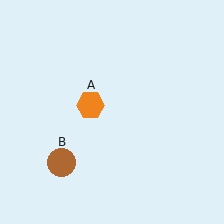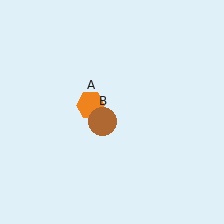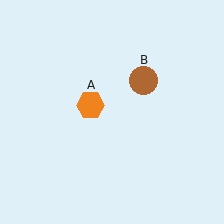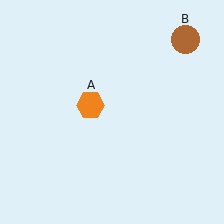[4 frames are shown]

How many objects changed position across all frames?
1 object changed position: brown circle (object B).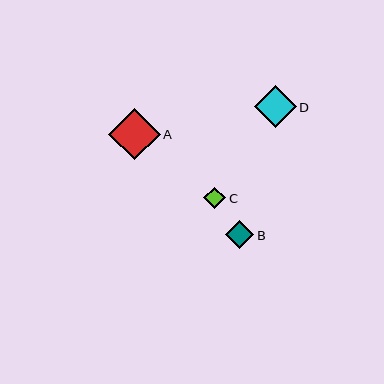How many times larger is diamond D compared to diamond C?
Diamond D is approximately 1.9 times the size of diamond C.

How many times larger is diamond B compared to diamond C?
Diamond B is approximately 1.3 times the size of diamond C.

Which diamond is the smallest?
Diamond C is the smallest with a size of approximately 22 pixels.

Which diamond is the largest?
Diamond A is the largest with a size of approximately 51 pixels.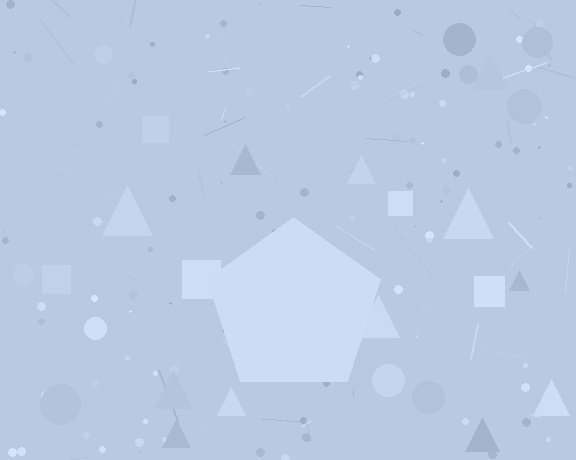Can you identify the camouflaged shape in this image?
The camouflaged shape is a pentagon.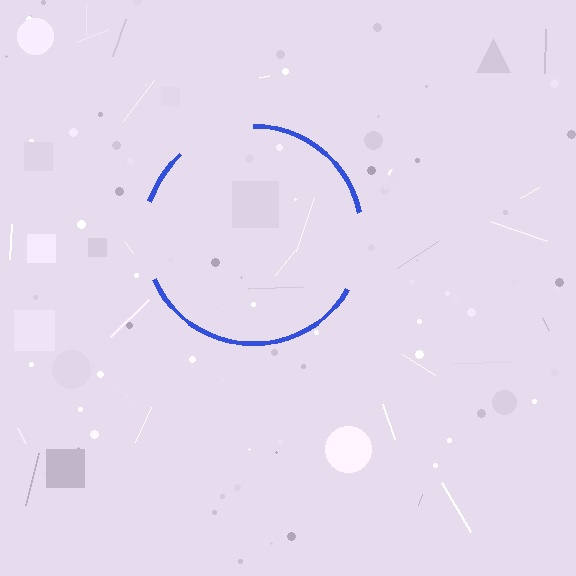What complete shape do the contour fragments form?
The contour fragments form a circle.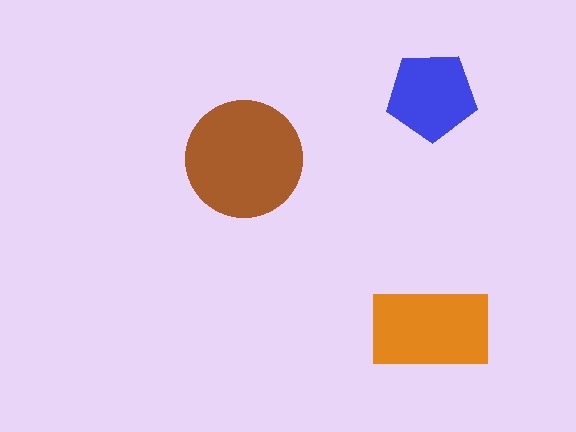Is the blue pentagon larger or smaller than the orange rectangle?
Smaller.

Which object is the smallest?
The blue pentagon.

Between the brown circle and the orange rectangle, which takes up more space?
The brown circle.